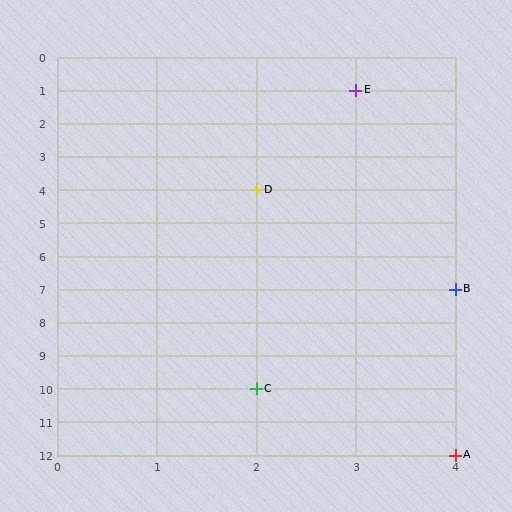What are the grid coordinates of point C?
Point C is at grid coordinates (2, 10).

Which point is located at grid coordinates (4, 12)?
Point A is at (4, 12).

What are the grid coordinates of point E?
Point E is at grid coordinates (3, 1).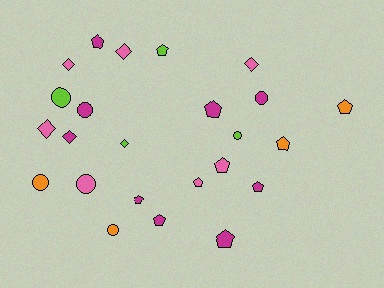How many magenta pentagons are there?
There are 6 magenta pentagons.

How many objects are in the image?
There are 24 objects.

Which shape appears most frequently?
Pentagon, with 11 objects.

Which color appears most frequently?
Magenta, with 9 objects.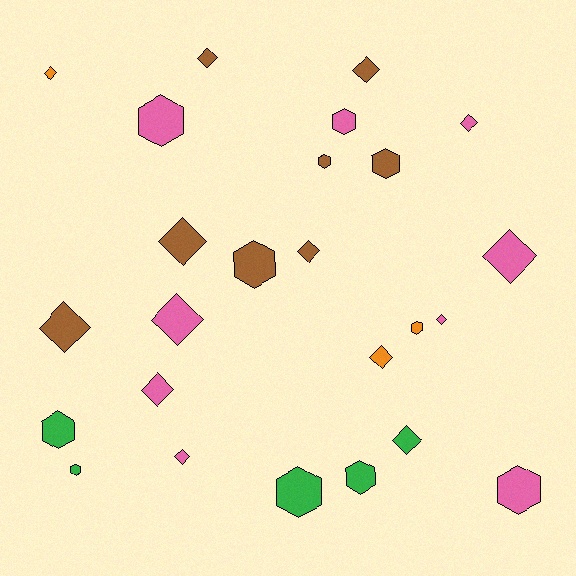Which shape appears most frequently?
Diamond, with 14 objects.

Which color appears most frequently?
Pink, with 9 objects.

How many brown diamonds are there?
There are 5 brown diamonds.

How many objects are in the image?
There are 25 objects.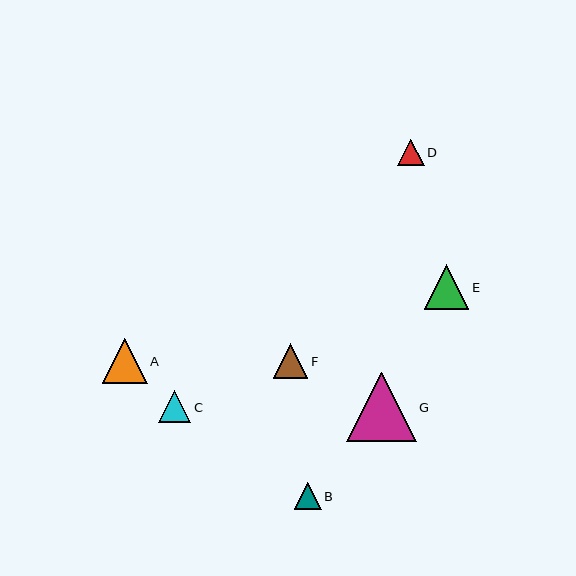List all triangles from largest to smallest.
From largest to smallest: G, A, E, F, C, B, D.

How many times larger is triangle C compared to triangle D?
Triangle C is approximately 1.2 times the size of triangle D.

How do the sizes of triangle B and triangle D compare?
Triangle B and triangle D are approximately the same size.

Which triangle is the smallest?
Triangle D is the smallest with a size of approximately 27 pixels.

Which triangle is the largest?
Triangle G is the largest with a size of approximately 69 pixels.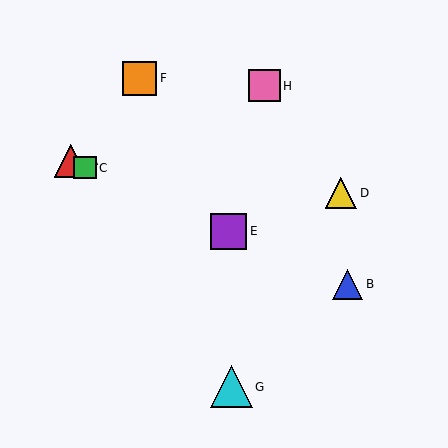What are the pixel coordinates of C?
Object C is at (85, 168).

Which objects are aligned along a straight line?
Objects A, B, C, E are aligned along a straight line.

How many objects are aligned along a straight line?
4 objects (A, B, C, E) are aligned along a straight line.